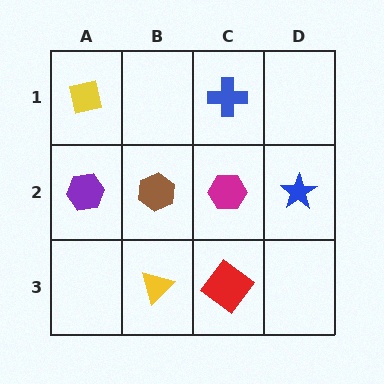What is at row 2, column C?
A magenta hexagon.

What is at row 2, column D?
A blue star.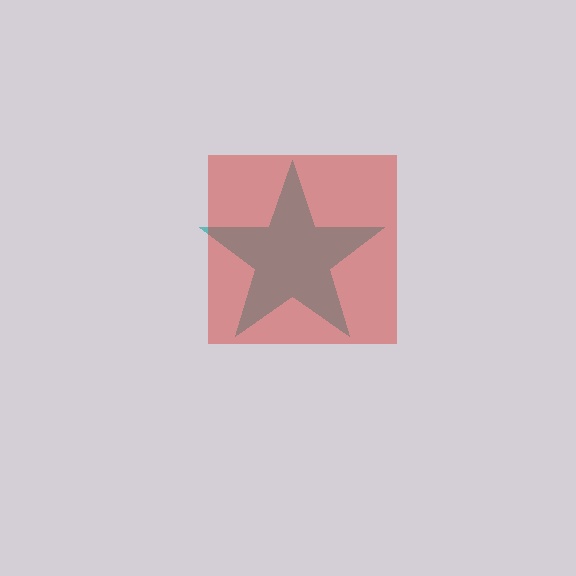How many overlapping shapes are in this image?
There are 2 overlapping shapes in the image.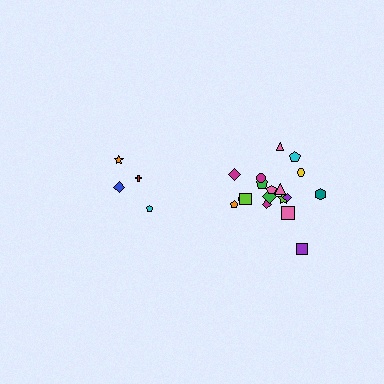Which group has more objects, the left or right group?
The right group.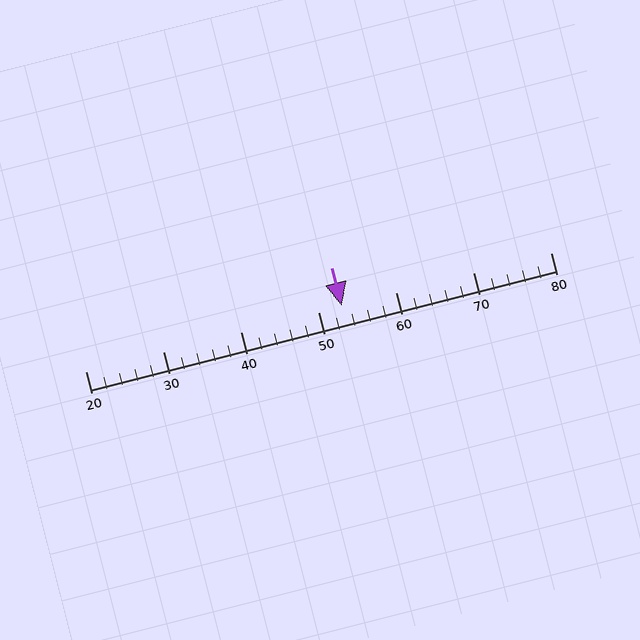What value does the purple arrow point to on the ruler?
The purple arrow points to approximately 53.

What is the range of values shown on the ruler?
The ruler shows values from 20 to 80.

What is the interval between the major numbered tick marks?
The major tick marks are spaced 10 units apart.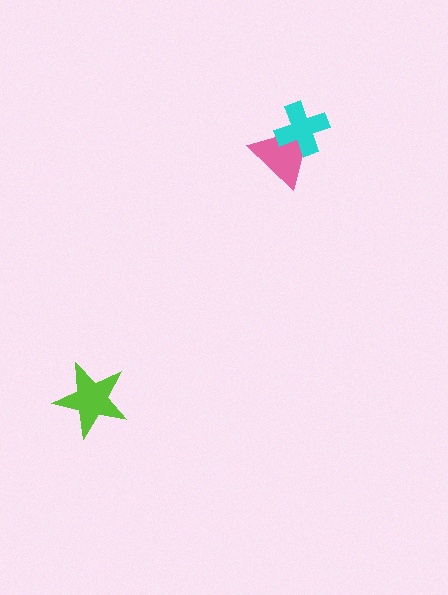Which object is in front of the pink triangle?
The cyan cross is in front of the pink triangle.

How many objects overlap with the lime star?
0 objects overlap with the lime star.